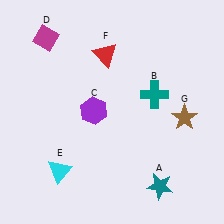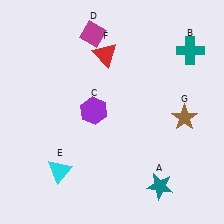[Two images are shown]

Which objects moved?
The objects that moved are: the teal cross (B), the magenta diamond (D).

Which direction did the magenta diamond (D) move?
The magenta diamond (D) moved right.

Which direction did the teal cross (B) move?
The teal cross (B) moved up.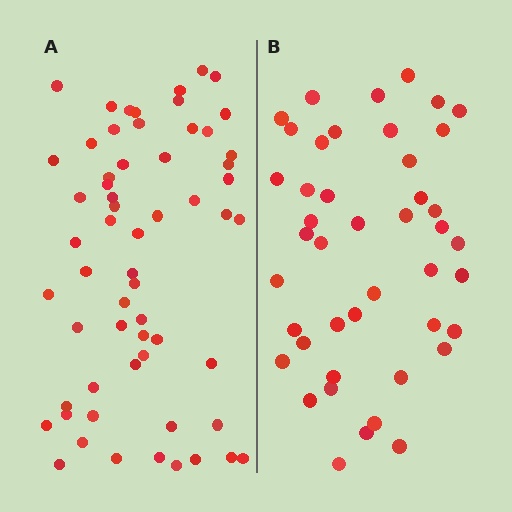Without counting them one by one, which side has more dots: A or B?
Region A (the left region) has more dots.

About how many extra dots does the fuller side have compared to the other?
Region A has approximately 15 more dots than region B.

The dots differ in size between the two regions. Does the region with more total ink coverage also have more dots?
No. Region B has more total ink coverage because its dots are larger, but region A actually contains more individual dots. Total area can be misleading — the number of items is what matters here.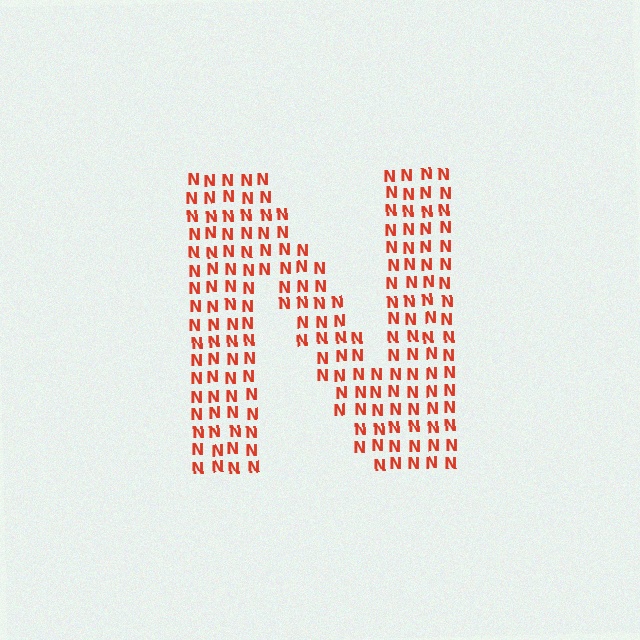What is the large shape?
The large shape is the letter N.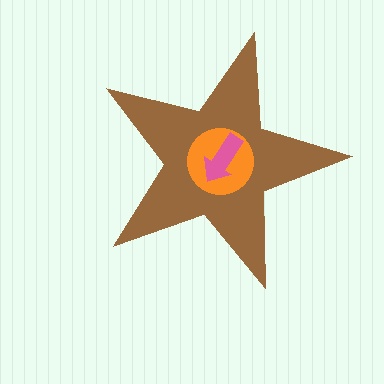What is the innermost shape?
The pink arrow.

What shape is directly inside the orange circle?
The pink arrow.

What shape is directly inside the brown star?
The orange circle.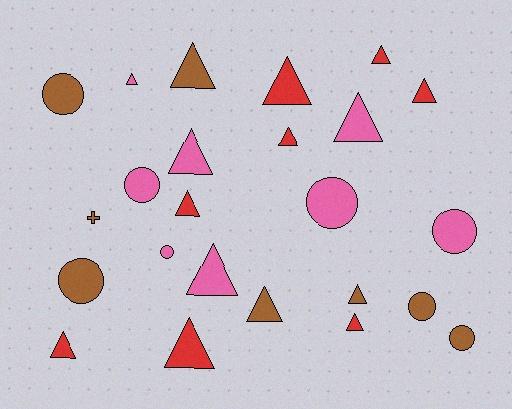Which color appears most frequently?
Pink, with 8 objects.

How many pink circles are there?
There are 4 pink circles.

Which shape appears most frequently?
Triangle, with 15 objects.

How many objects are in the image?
There are 24 objects.